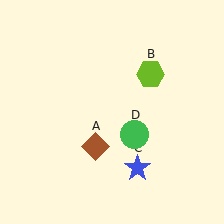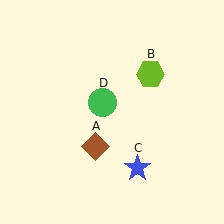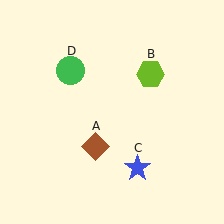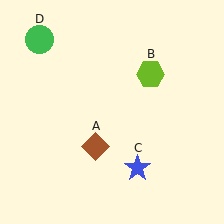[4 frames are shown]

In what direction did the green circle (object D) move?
The green circle (object D) moved up and to the left.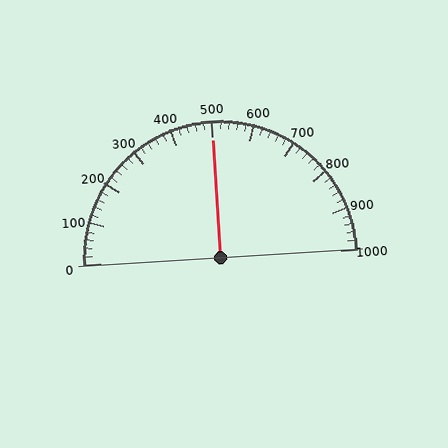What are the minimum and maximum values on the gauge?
The gauge ranges from 0 to 1000.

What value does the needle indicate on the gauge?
The needle indicates approximately 500.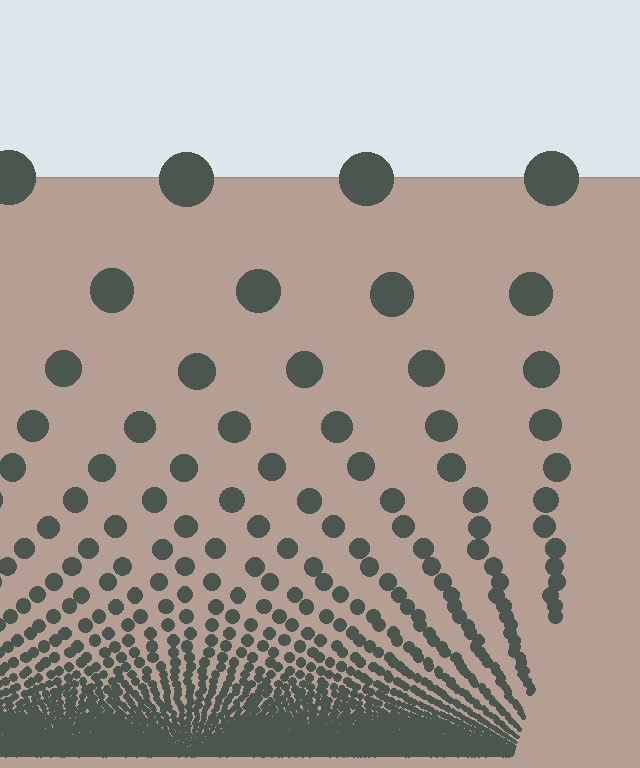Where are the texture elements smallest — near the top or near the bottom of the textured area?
Near the bottom.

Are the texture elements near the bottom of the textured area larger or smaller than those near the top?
Smaller. The gradient is inverted — elements near the bottom are smaller and denser.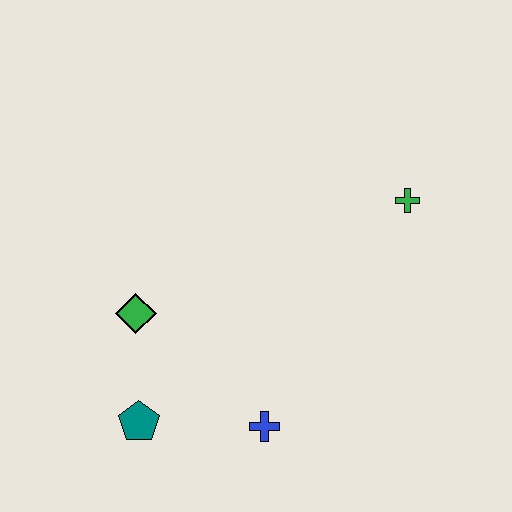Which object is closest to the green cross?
The blue cross is closest to the green cross.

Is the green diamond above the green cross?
No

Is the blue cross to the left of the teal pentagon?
No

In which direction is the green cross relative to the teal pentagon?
The green cross is to the right of the teal pentagon.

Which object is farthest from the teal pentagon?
The green cross is farthest from the teal pentagon.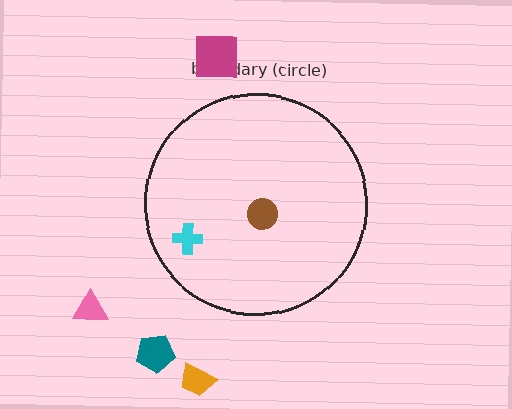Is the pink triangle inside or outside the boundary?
Outside.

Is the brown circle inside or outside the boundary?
Inside.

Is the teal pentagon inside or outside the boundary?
Outside.